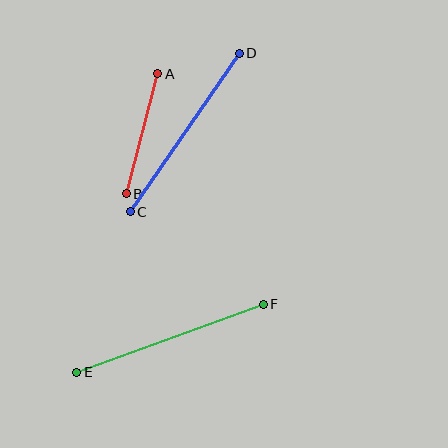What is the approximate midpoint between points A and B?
The midpoint is at approximately (142, 134) pixels.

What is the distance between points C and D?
The distance is approximately 193 pixels.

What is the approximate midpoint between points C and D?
The midpoint is at approximately (185, 133) pixels.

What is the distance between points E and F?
The distance is approximately 198 pixels.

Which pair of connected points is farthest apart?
Points E and F are farthest apart.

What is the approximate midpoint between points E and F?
The midpoint is at approximately (170, 338) pixels.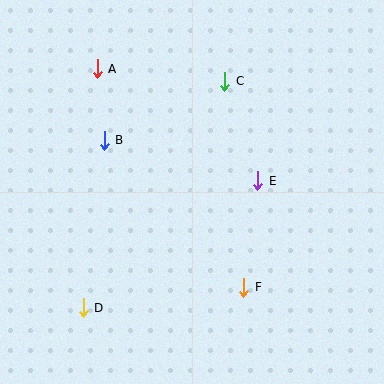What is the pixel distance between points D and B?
The distance between D and B is 168 pixels.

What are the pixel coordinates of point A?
Point A is at (97, 69).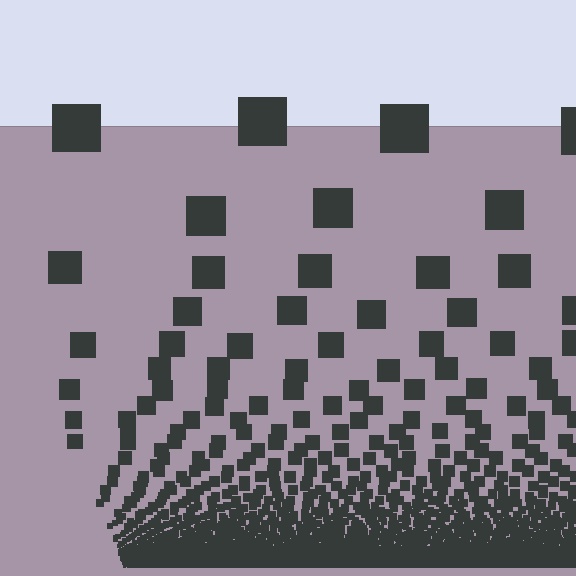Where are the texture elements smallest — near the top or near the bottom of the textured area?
Near the bottom.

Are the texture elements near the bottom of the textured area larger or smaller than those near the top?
Smaller. The gradient is inverted — elements near the bottom are smaller and denser.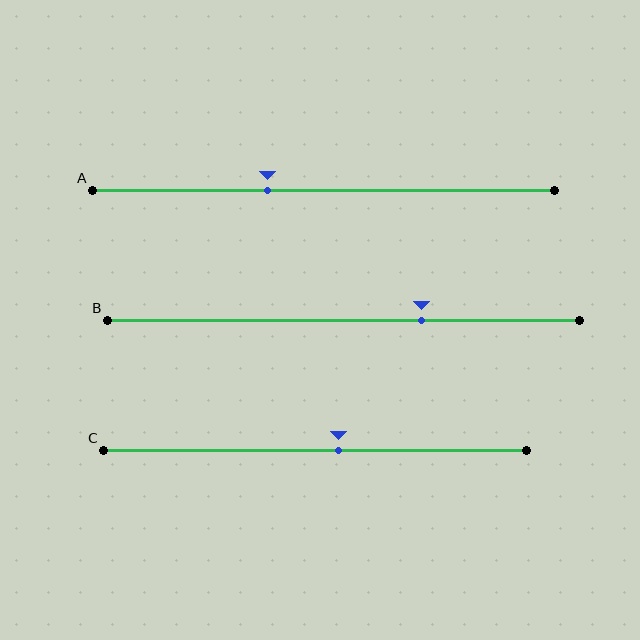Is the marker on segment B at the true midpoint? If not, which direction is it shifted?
No, the marker on segment B is shifted to the right by about 16% of the segment length.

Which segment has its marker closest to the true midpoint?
Segment C has its marker closest to the true midpoint.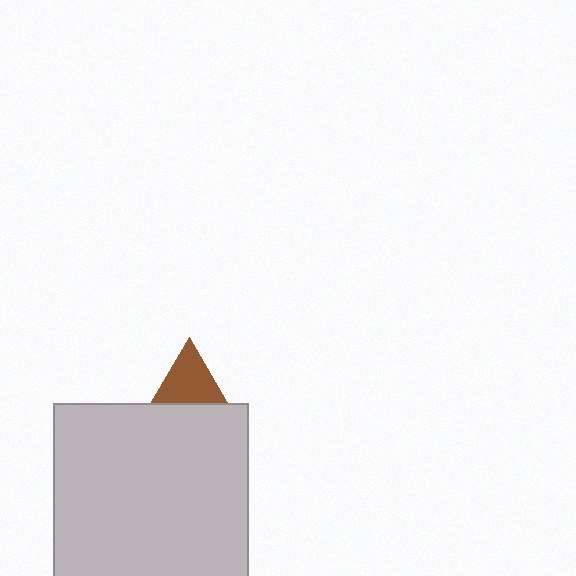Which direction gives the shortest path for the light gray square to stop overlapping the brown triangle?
Moving down gives the shortest separation.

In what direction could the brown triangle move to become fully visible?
The brown triangle could move up. That would shift it out from behind the light gray square entirely.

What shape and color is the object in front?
The object in front is a light gray square.